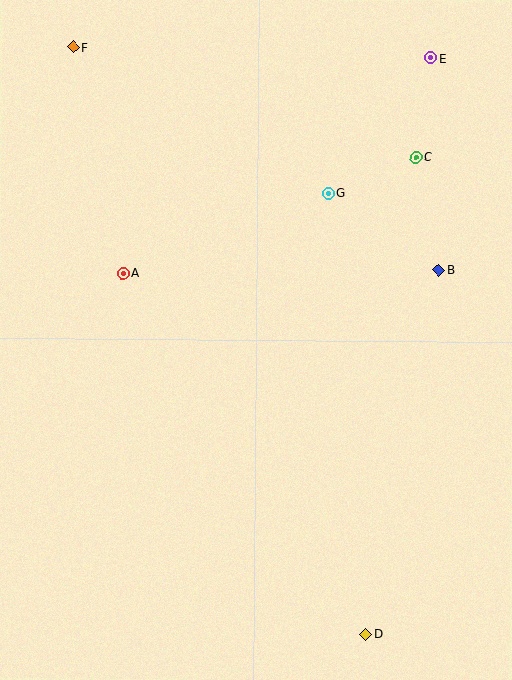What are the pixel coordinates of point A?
Point A is at (123, 273).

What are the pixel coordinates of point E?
Point E is at (431, 58).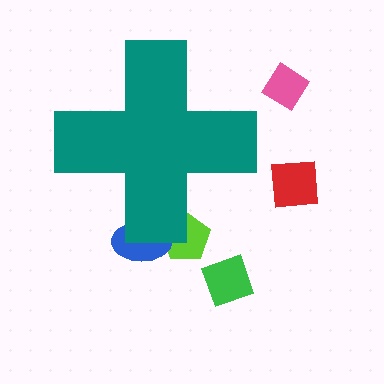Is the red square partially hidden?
No, the red square is fully visible.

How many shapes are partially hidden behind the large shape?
2 shapes are partially hidden.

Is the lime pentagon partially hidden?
Yes, the lime pentagon is partially hidden behind the teal cross.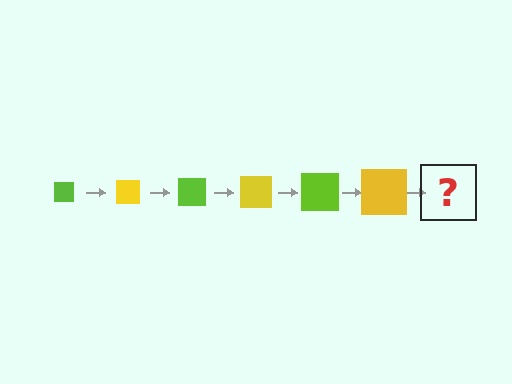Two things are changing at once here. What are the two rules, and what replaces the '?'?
The two rules are that the square grows larger each step and the color cycles through lime and yellow. The '?' should be a lime square, larger than the previous one.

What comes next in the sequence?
The next element should be a lime square, larger than the previous one.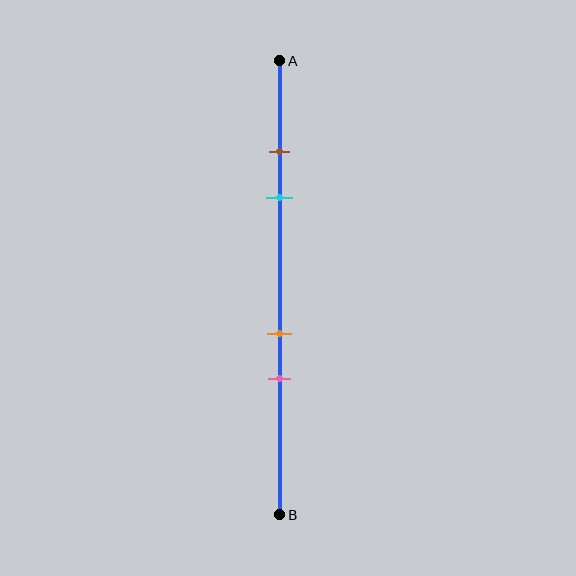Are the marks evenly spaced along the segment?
No, the marks are not evenly spaced.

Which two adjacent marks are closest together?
The brown and cyan marks are the closest adjacent pair.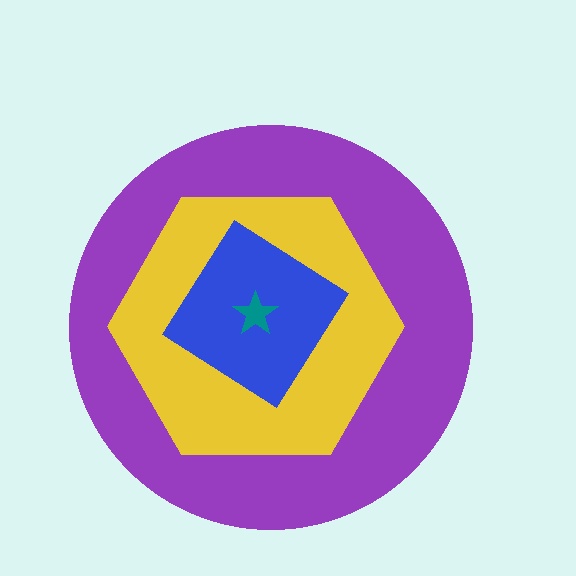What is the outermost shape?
The purple circle.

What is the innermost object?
The teal star.